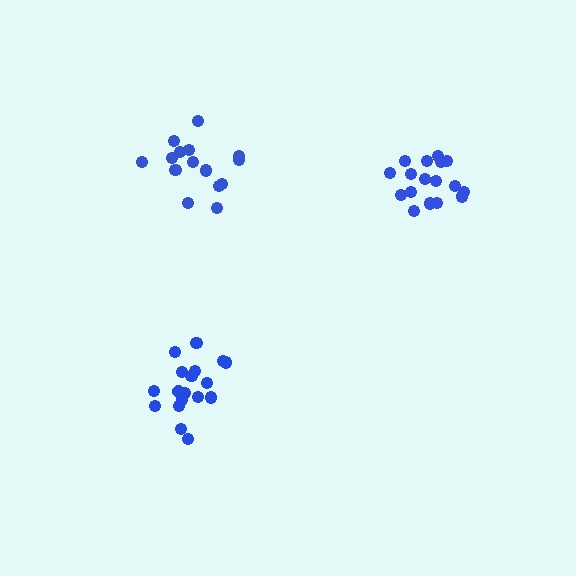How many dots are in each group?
Group 1: 17 dots, Group 2: 15 dots, Group 3: 18 dots (50 total).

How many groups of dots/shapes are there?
There are 3 groups.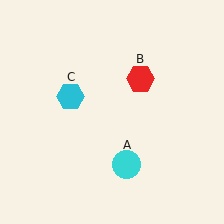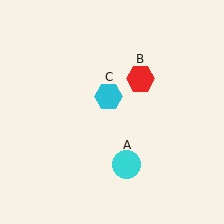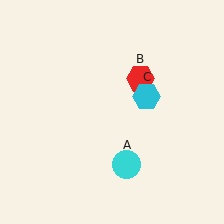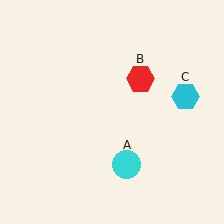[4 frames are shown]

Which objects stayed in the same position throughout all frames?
Cyan circle (object A) and red hexagon (object B) remained stationary.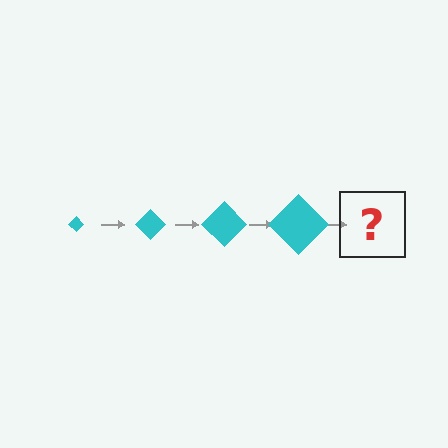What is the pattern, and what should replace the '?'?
The pattern is that the diamond gets progressively larger each step. The '?' should be a cyan diamond, larger than the previous one.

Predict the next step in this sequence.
The next step is a cyan diamond, larger than the previous one.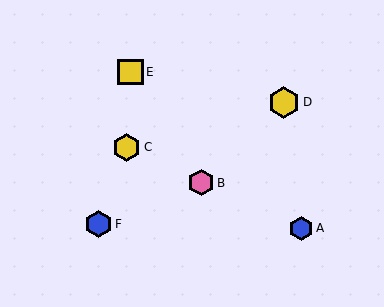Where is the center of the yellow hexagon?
The center of the yellow hexagon is at (127, 147).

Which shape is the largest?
The yellow hexagon (labeled D) is the largest.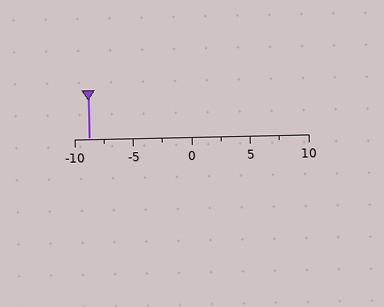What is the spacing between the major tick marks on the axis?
The major ticks are spaced 5 apart.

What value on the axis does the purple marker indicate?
The marker indicates approximately -8.8.